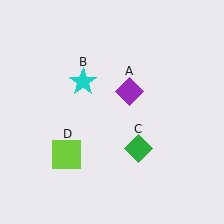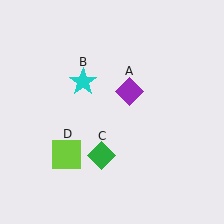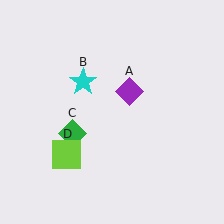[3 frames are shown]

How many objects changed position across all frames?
1 object changed position: green diamond (object C).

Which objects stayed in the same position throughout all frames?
Purple diamond (object A) and cyan star (object B) and lime square (object D) remained stationary.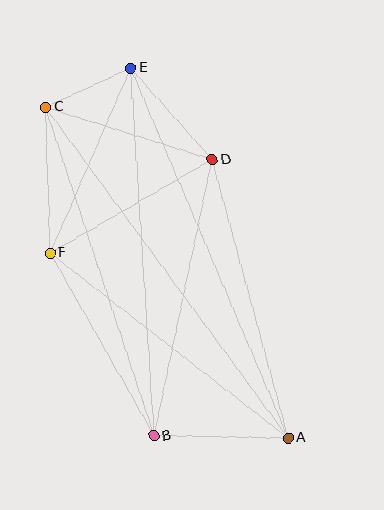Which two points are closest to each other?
Points C and E are closest to each other.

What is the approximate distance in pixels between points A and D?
The distance between A and D is approximately 289 pixels.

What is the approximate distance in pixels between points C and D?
The distance between C and D is approximately 175 pixels.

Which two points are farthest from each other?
Points A and C are farthest from each other.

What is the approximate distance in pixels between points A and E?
The distance between A and E is approximately 402 pixels.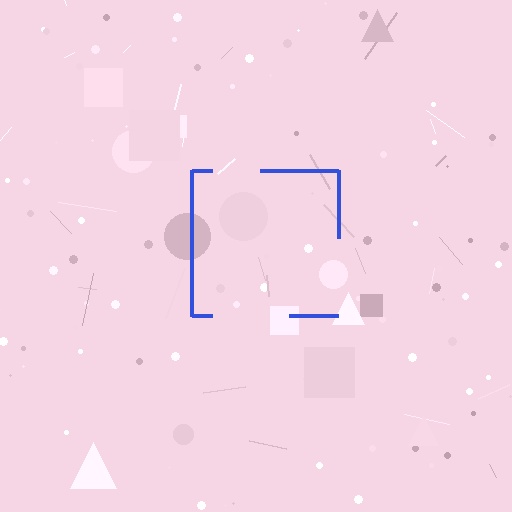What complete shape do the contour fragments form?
The contour fragments form a square.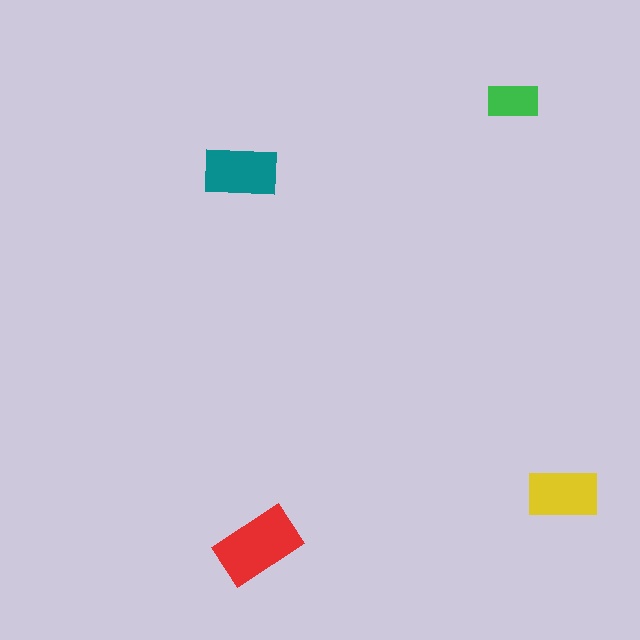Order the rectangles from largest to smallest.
the red one, the teal one, the yellow one, the green one.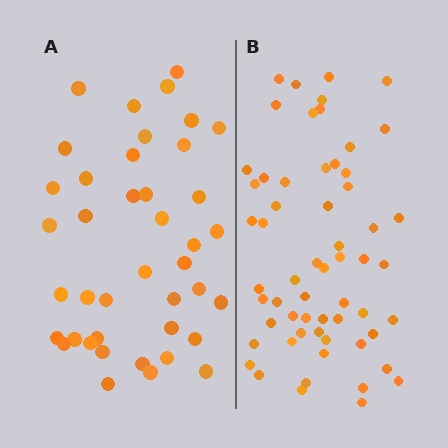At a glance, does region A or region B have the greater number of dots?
Region B (the right region) has more dots.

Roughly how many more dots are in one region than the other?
Region B has approximately 20 more dots than region A.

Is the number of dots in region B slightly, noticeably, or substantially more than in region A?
Region B has noticeably more, but not dramatically so. The ratio is roughly 1.4 to 1.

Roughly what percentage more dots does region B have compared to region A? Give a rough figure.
About 45% more.